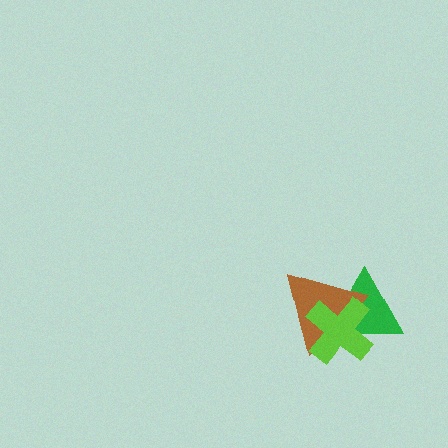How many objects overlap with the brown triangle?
2 objects overlap with the brown triangle.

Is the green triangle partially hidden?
Yes, it is partially covered by another shape.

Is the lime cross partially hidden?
No, no other shape covers it.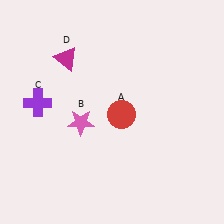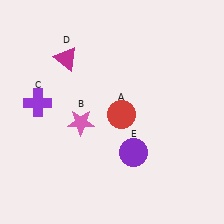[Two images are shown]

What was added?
A purple circle (E) was added in Image 2.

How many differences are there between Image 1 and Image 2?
There is 1 difference between the two images.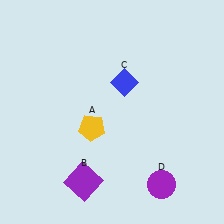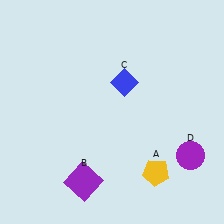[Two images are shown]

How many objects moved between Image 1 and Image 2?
2 objects moved between the two images.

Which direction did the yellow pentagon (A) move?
The yellow pentagon (A) moved right.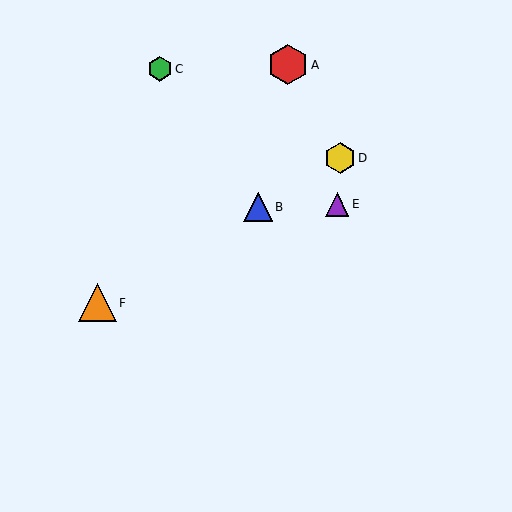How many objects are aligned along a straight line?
3 objects (B, D, F) are aligned along a straight line.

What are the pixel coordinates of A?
Object A is at (288, 65).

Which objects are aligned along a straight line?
Objects B, D, F are aligned along a straight line.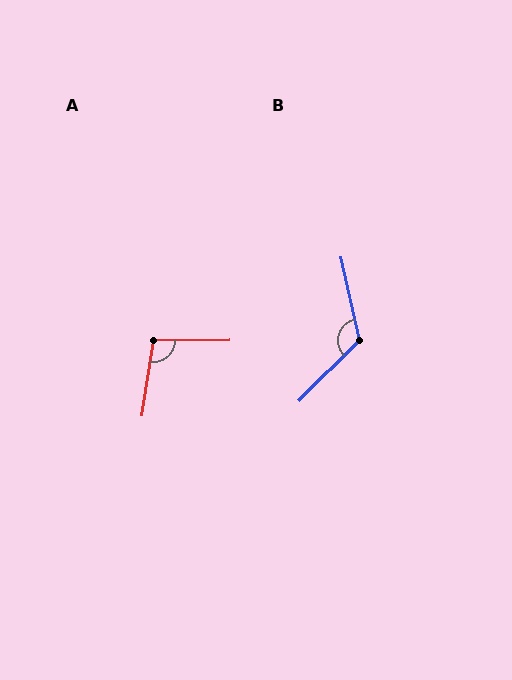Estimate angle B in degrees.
Approximately 123 degrees.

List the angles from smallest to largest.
A (99°), B (123°).